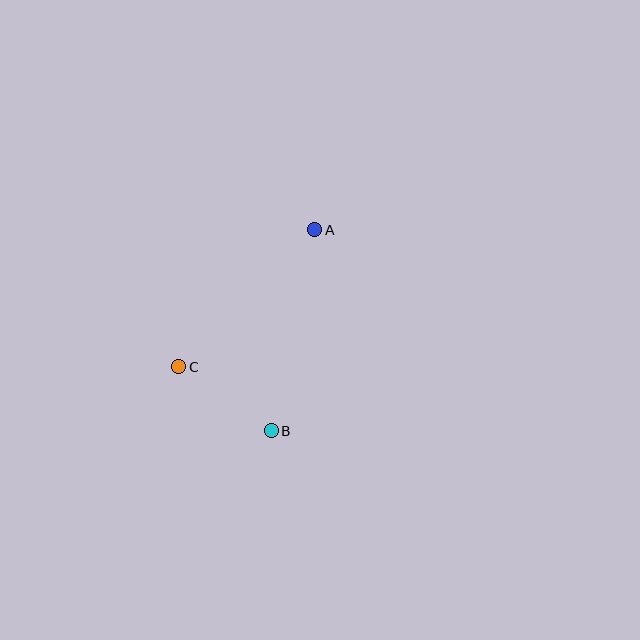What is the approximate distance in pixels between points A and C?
The distance between A and C is approximately 193 pixels.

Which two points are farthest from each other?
Points A and B are farthest from each other.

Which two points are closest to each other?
Points B and C are closest to each other.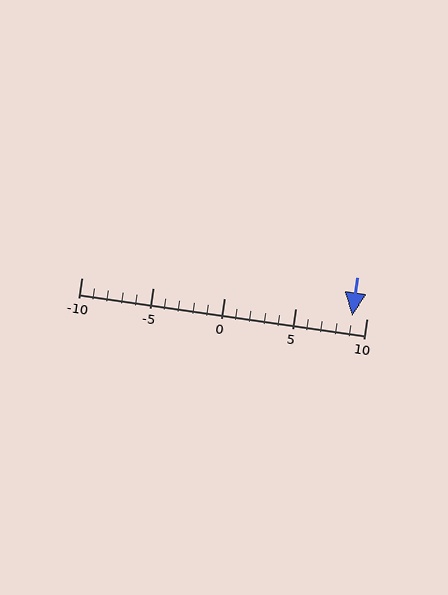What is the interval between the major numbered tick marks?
The major tick marks are spaced 5 units apart.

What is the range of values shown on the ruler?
The ruler shows values from -10 to 10.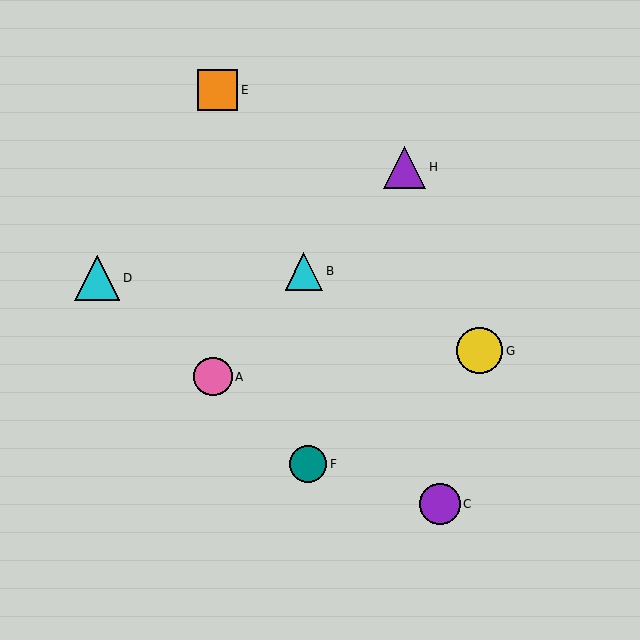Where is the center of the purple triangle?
The center of the purple triangle is at (405, 167).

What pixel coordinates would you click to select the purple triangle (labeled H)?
Click at (405, 167) to select the purple triangle H.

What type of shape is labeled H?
Shape H is a purple triangle.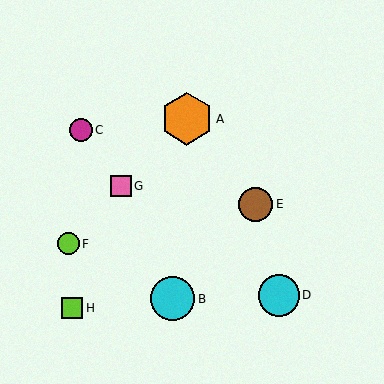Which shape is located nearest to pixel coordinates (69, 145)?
The magenta circle (labeled C) at (81, 130) is nearest to that location.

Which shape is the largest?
The orange hexagon (labeled A) is the largest.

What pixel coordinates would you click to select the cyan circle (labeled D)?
Click at (279, 295) to select the cyan circle D.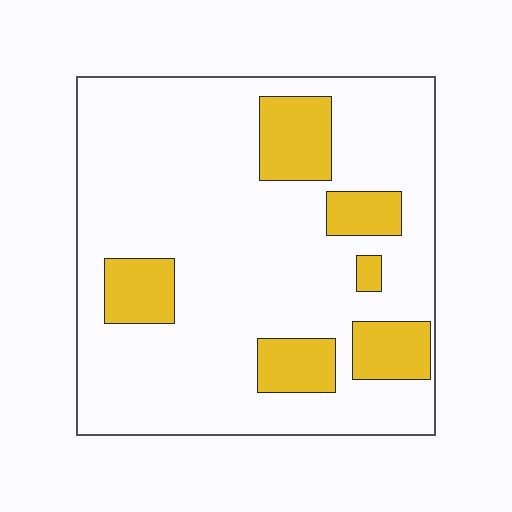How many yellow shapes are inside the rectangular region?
6.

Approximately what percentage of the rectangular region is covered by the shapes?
Approximately 20%.